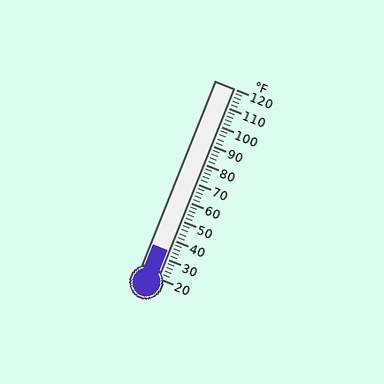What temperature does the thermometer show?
The thermometer shows approximately 34°F.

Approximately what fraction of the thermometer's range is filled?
The thermometer is filled to approximately 15% of its range.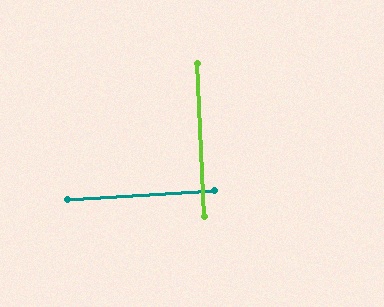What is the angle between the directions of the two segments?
Approximately 89 degrees.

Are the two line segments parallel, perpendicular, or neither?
Perpendicular — they meet at approximately 89°.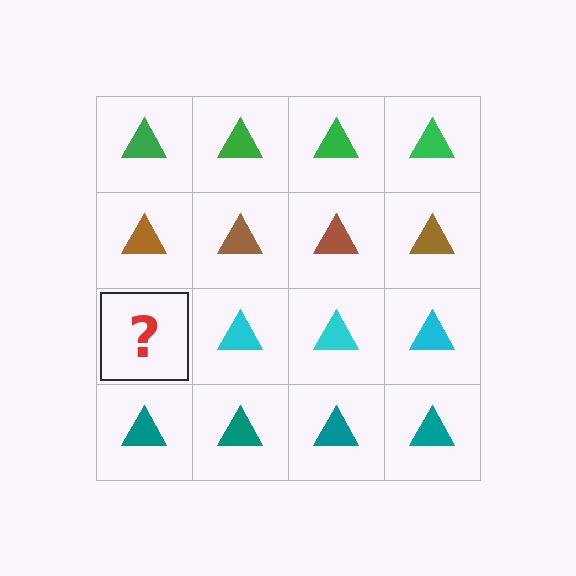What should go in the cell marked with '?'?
The missing cell should contain a cyan triangle.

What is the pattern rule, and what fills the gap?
The rule is that each row has a consistent color. The gap should be filled with a cyan triangle.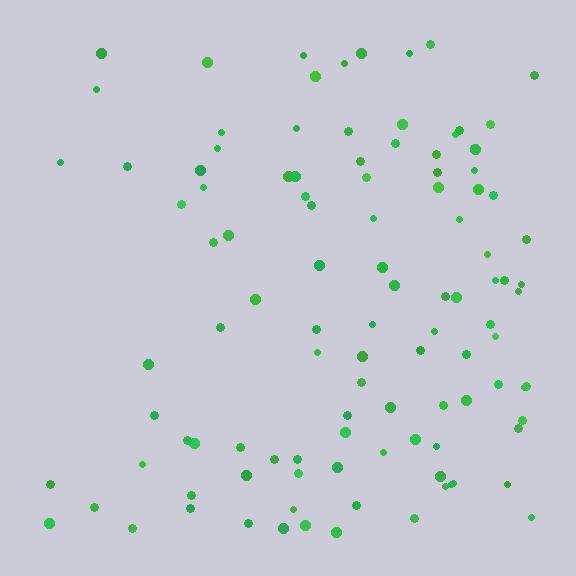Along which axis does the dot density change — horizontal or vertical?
Horizontal.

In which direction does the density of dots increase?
From left to right, with the right side densest.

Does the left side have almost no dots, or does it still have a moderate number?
Still a moderate number, just noticeably fewer than the right.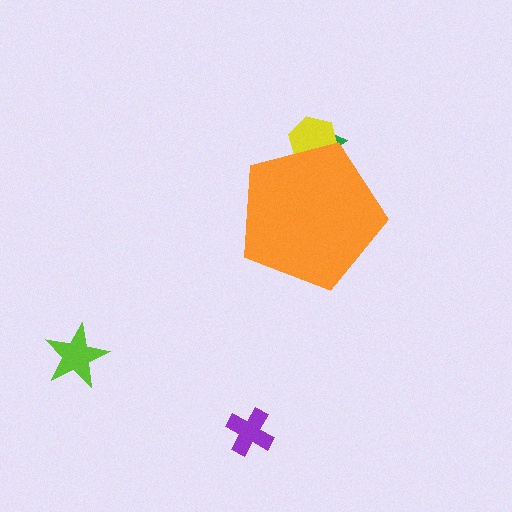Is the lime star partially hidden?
No, the lime star is fully visible.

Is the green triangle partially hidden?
Yes, the green triangle is partially hidden behind the orange pentagon.